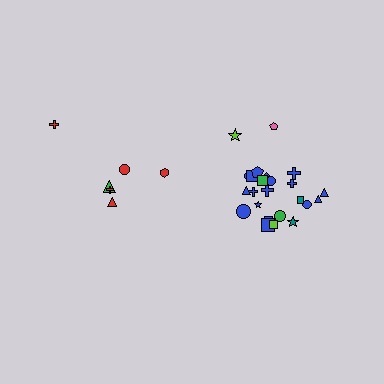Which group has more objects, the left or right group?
The right group.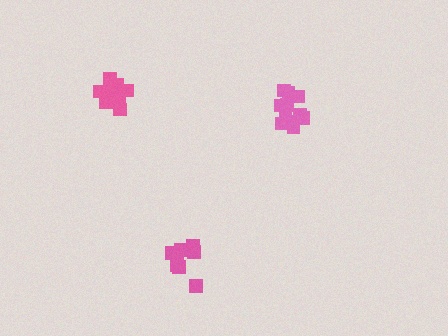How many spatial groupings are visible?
There are 3 spatial groupings.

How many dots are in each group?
Group 1: 11 dots, Group 2: 10 dots, Group 3: 8 dots (29 total).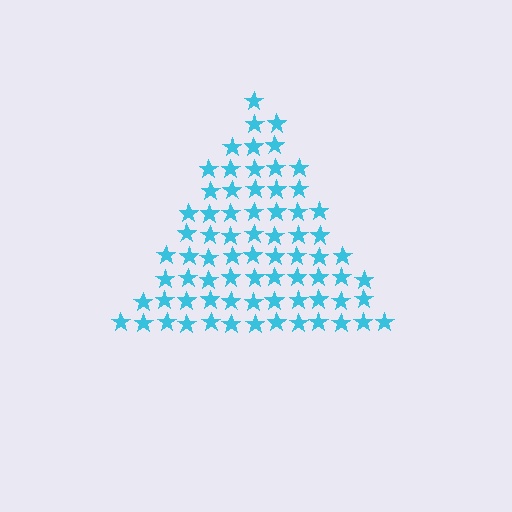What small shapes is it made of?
It is made of small stars.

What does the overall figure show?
The overall figure shows a triangle.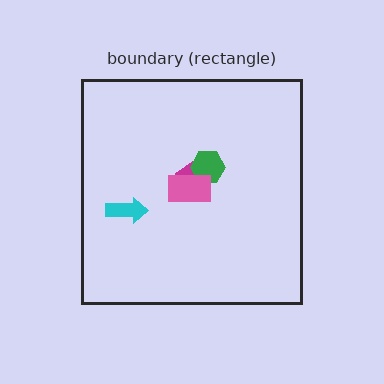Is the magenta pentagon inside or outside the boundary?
Inside.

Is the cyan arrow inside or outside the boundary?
Inside.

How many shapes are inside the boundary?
4 inside, 0 outside.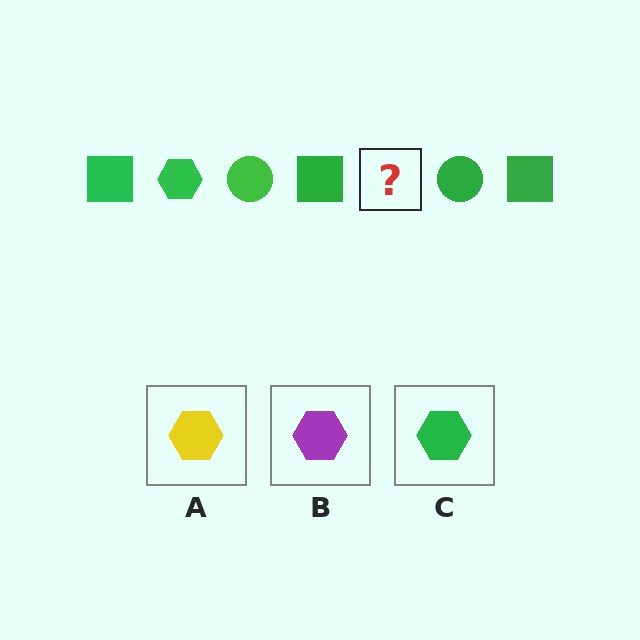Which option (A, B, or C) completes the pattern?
C.